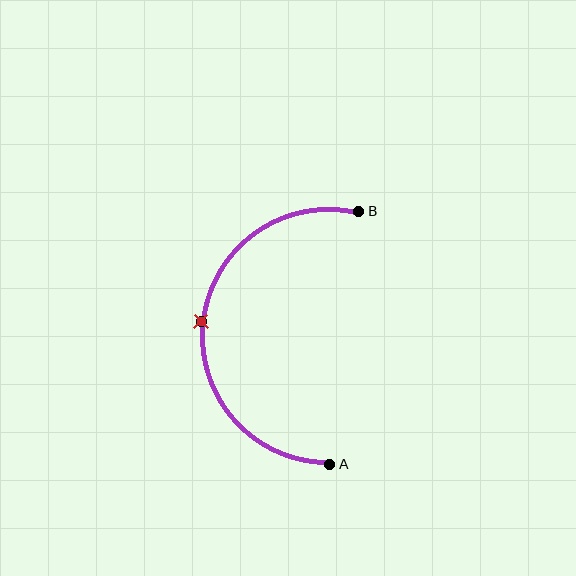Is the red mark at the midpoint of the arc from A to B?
Yes. The red mark lies on the arc at equal arc-length from both A and B — it is the arc midpoint.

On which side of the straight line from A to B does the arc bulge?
The arc bulges to the left of the straight line connecting A and B.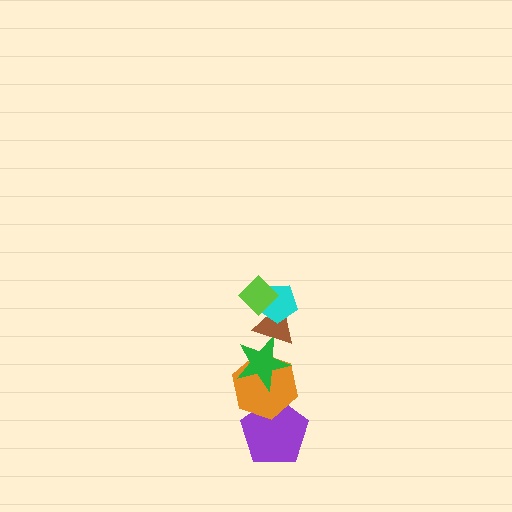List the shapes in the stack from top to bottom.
From top to bottom: the lime diamond, the cyan pentagon, the brown triangle, the green star, the orange hexagon, the purple pentagon.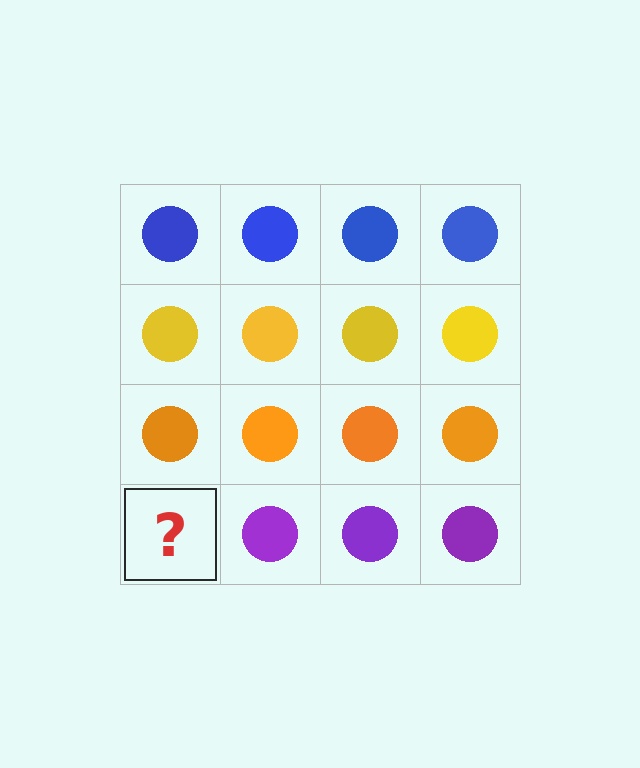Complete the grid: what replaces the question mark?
The question mark should be replaced with a purple circle.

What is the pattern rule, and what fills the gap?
The rule is that each row has a consistent color. The gap should be filled with a purple circle.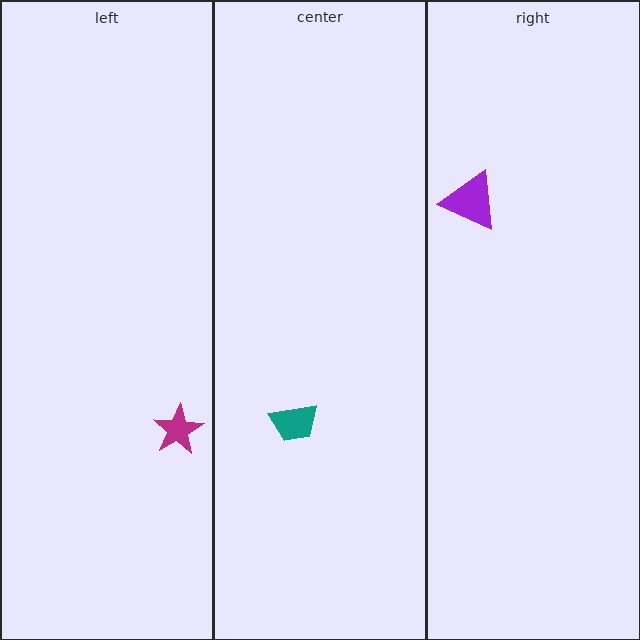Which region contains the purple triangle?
The right region.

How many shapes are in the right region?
1.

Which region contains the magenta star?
The left region.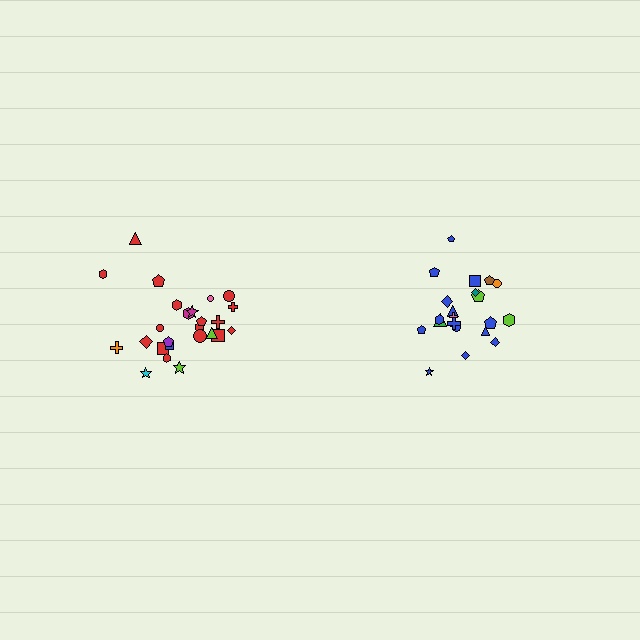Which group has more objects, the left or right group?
The left group.